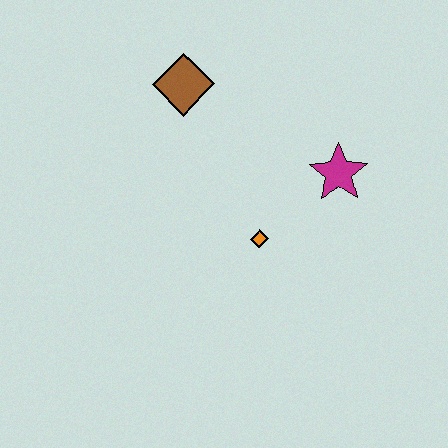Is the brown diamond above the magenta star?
Yes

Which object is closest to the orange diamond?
The magenta star is closest to the orange diamond.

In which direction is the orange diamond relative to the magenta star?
The orange diamond is to the left of the magenta star.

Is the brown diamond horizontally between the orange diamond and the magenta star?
No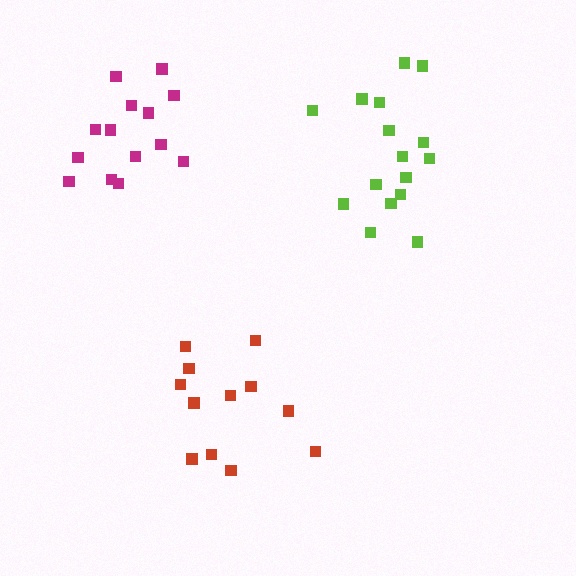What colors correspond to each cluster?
The clusters are colored: red, lime, magenta.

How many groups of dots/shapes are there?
There are 3 groups.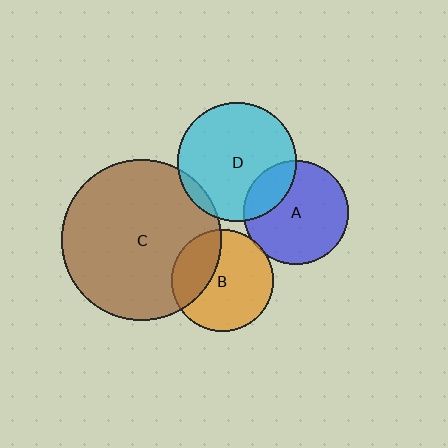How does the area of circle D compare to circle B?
Approximately 1.4 times.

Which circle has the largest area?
Circle C (brown).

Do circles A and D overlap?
Yes.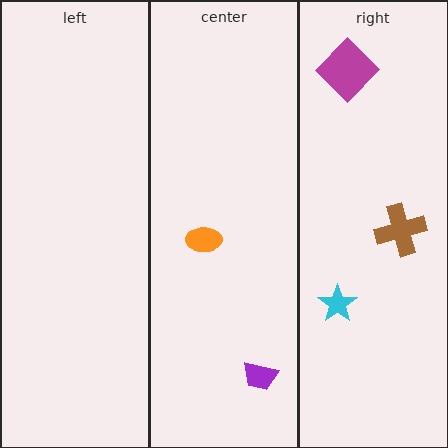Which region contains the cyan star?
The right region.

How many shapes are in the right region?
3.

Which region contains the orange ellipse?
The center region.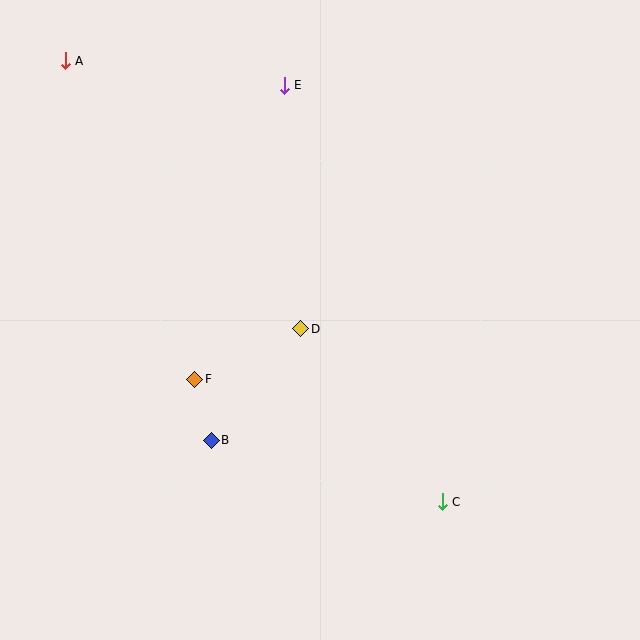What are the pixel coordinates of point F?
Point F is at (195, 379).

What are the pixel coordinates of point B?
Point B is at (211, 440).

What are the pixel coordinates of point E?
Point E is at (284, 85).